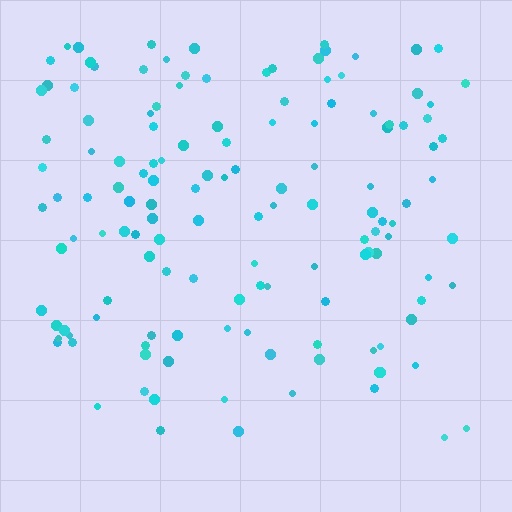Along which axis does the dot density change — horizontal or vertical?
Vertical.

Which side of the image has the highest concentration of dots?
The top.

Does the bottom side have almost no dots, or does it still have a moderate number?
Still a moderate number, just noticeably fewer than the top.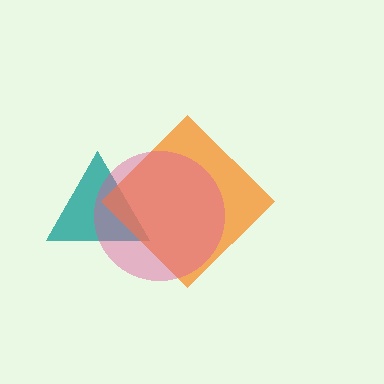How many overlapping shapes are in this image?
There are 3 overlapping shapes in the image.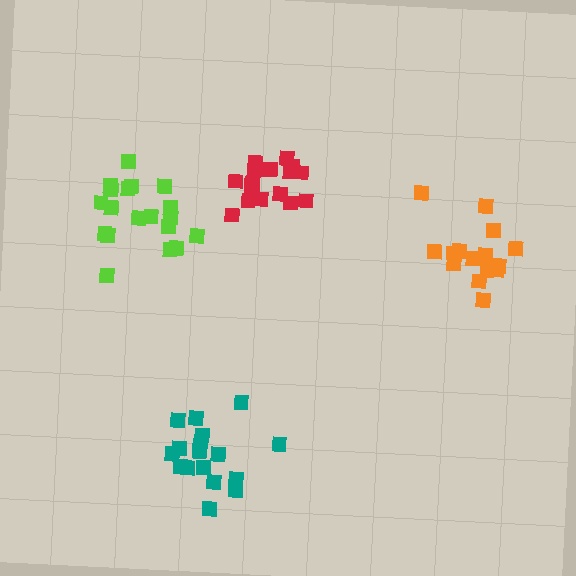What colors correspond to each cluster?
The clusters are colored: teal, red, orange, lime.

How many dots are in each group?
Group 1: 17 dots, Group 2: 17 dots, Group 3: 15 dots, Group 4: 19 dots (68 total).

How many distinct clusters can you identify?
There are 4 distinct clusters.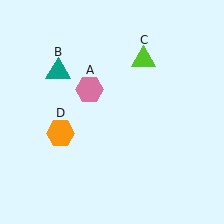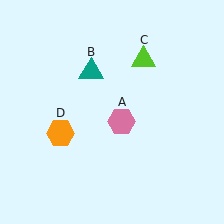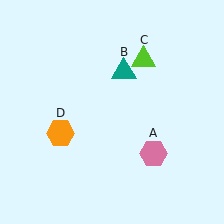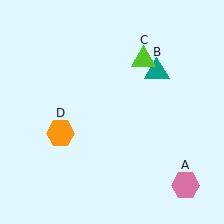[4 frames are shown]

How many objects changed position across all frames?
2 objects changed position: pink hexagon (object A), teal triangle (object B).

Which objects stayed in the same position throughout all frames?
Lime triangle (object C) and orange hexagon (object D) remained stationary.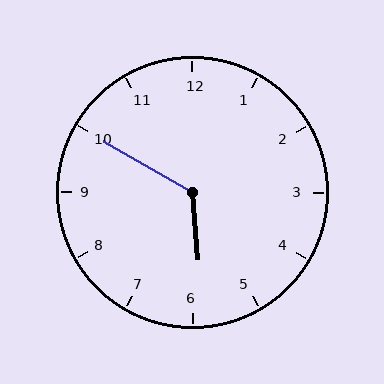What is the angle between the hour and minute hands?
Approximately 125 degrees.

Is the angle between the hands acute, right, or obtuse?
It is obtuse.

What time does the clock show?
5:50.